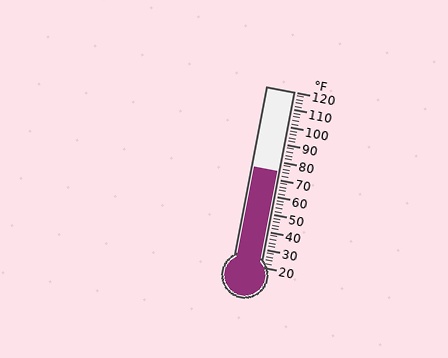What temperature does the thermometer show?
The thermometer shows approximately 74°F.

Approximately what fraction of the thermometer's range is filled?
The thermometer is filled to approximately 55% of its range.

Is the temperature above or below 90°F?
The temperature is below 90°F.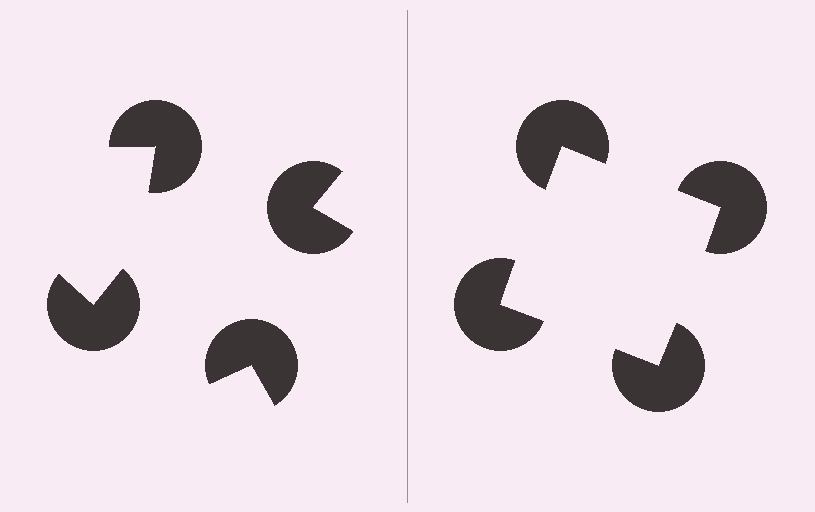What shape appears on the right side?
An illusory square.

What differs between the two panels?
The pac-man discs are positioned identically on both sides; only the wedge orientations differ. On the right they align to a square; on the left they are misaligned.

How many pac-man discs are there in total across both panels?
8 — 4 on each side.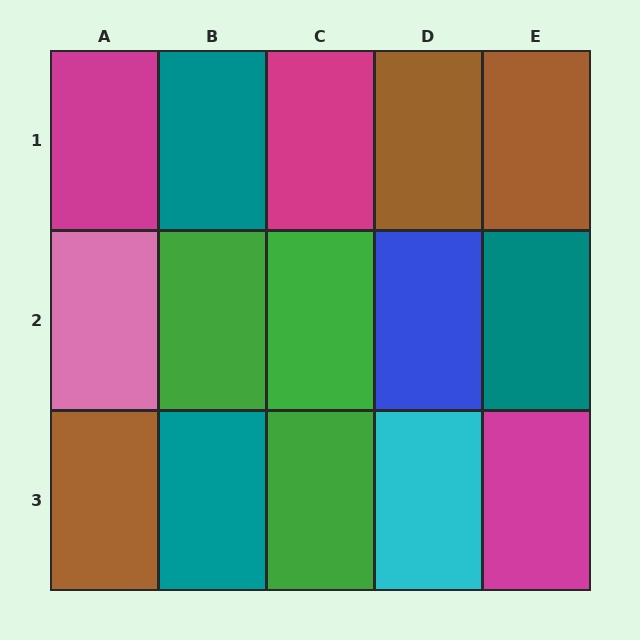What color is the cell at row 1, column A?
Magenta.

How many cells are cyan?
1 cell is cyan.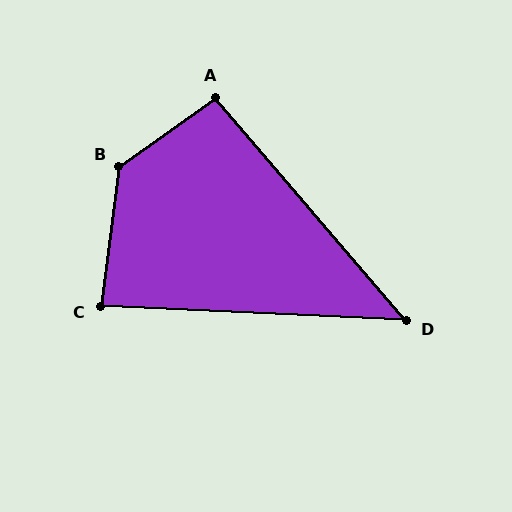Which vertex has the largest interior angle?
B, at approximately 133 degrees.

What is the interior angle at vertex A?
Approximately 95 degrees (approximately right).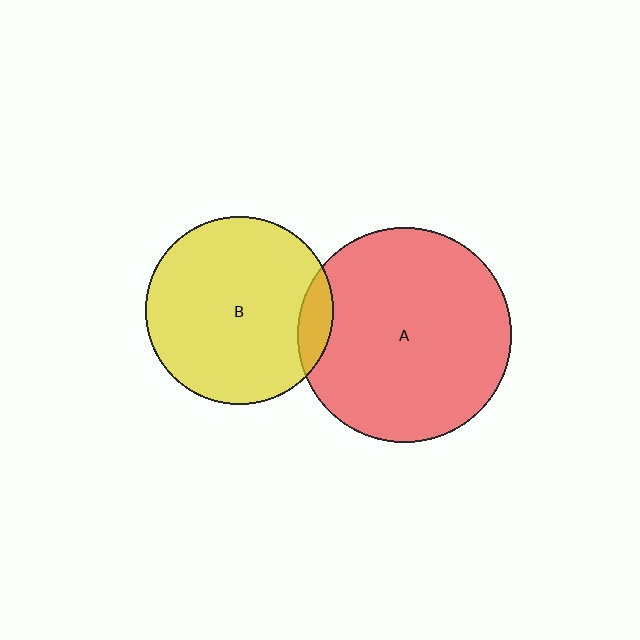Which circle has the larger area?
Circle A (red).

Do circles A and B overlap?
Yes.